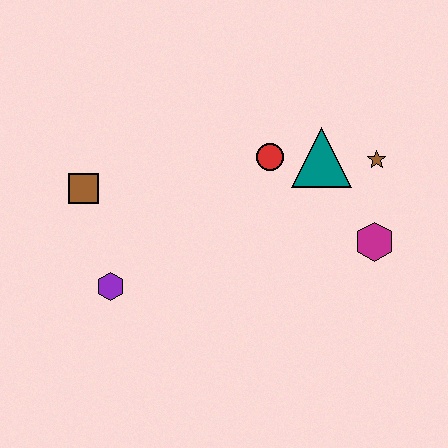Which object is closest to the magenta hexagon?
The brown star is closest to the magenta hexagon.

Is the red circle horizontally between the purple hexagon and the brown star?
Yes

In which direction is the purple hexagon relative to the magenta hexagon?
The purple hexagon is to the left of the magenta hexagon.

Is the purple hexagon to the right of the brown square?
Yes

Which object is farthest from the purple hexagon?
The brown star is farthest from the purple hexagon.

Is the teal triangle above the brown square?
Yes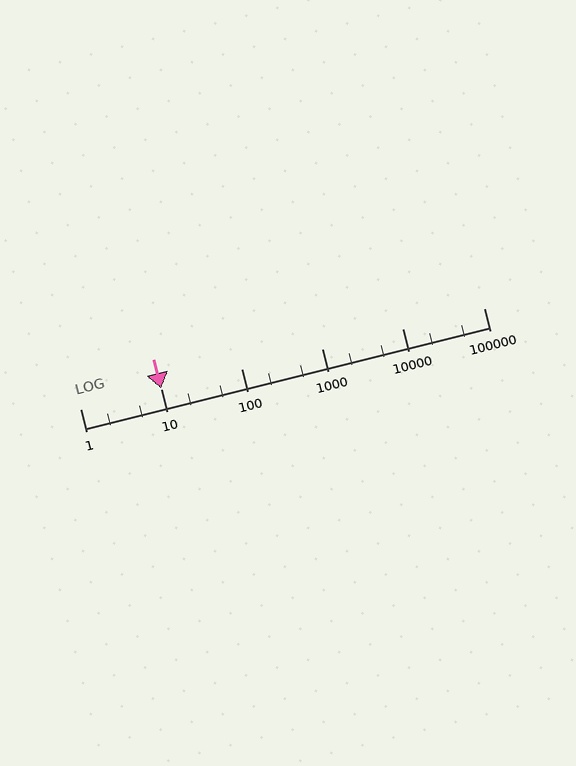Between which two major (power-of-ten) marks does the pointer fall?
The pointer is between 10 and 100.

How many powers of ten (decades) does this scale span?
The scale spans 5 decades, from 1 to 100000.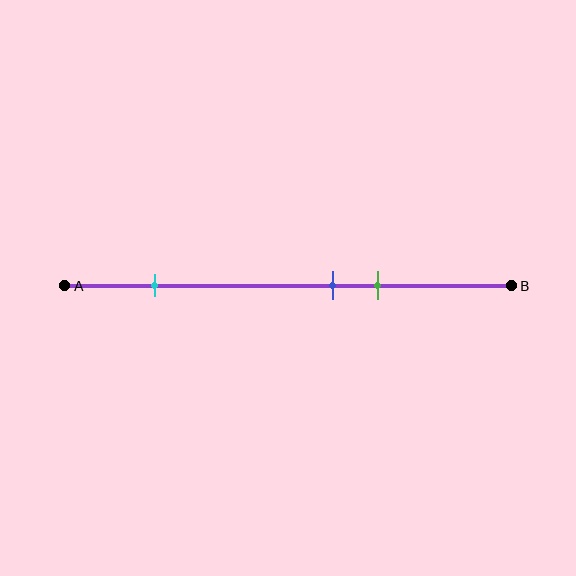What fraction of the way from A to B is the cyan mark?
The cyan mark is approximately 20% (0.2) of the way from A to B.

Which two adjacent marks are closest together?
The blue and green marks are the closest adjacent pair.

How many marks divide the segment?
There are 3 marks dividing the segment.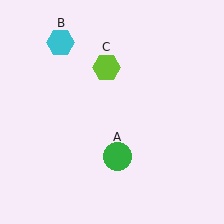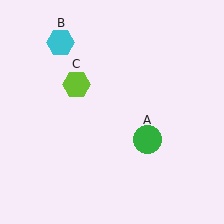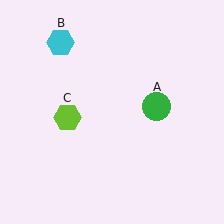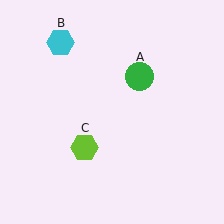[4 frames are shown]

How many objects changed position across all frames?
2 objects changed position: green circle (object A), lime hexagon (object C).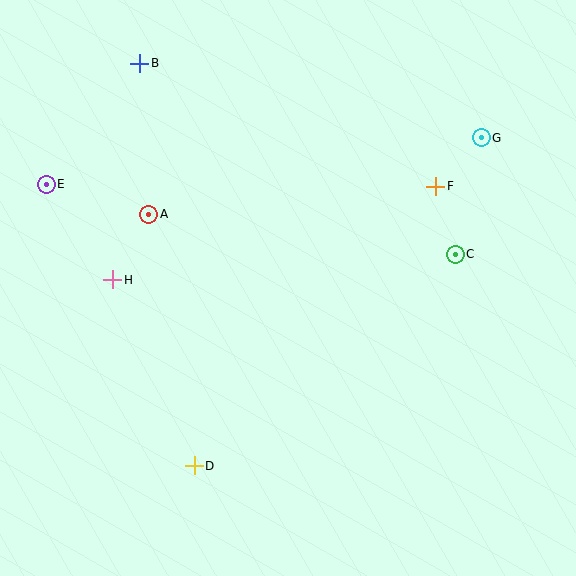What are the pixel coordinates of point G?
Point G is at (481, 138).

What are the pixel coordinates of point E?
Point E is at (46, 184).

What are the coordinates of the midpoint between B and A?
The midpoint between B and A is at (144, 139).